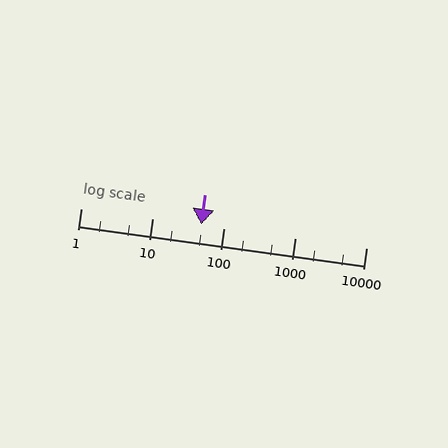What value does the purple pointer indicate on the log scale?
The pointer indicates approximately 49.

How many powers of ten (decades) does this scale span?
The scale spans 4 decades, from 1 to 10000.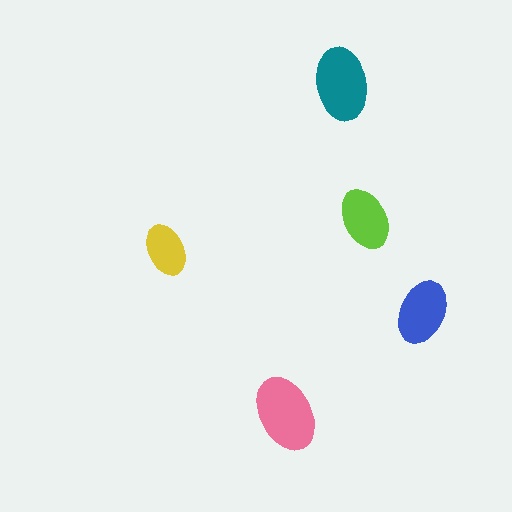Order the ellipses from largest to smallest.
the pink one, the teal one, the blue one, the lime one, the yellow one.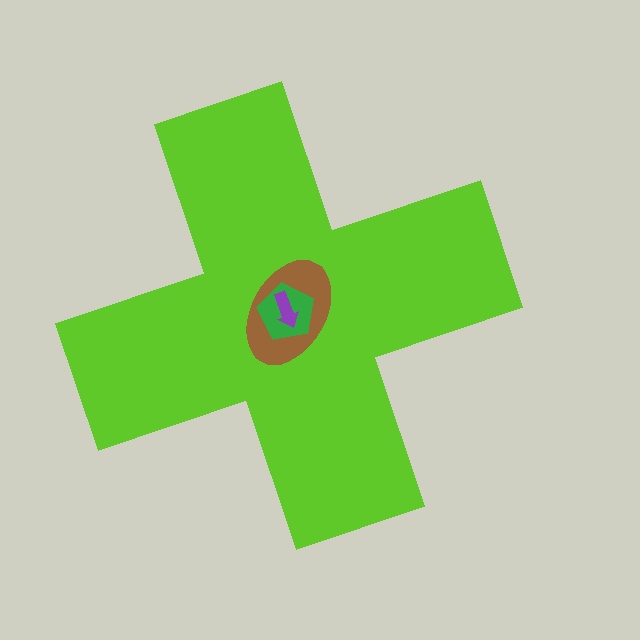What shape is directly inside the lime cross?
The brown ellipse.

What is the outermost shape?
The lime cross.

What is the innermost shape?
The purple arrow.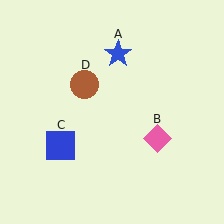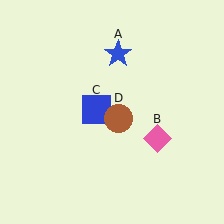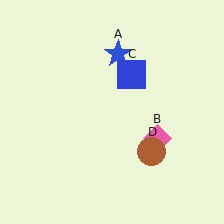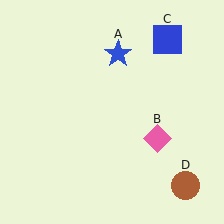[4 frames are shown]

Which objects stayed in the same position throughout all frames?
Blue star (object A) and pink diamond (object B) remained stationary.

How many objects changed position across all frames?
2 objects changed position: blue square (object C), brown circle (object D).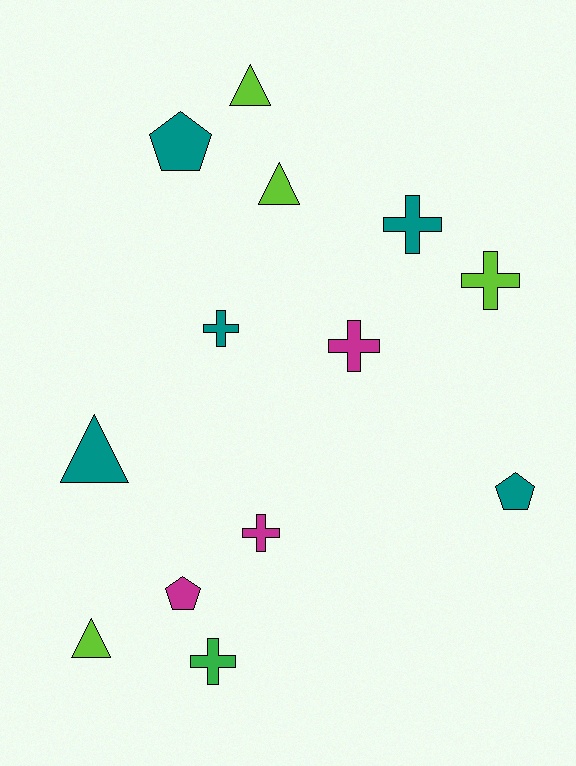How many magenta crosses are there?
There are 2 magenta crosses.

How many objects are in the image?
There are 13 objects.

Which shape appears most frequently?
Cross, with 6 objects.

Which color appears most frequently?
Teal, with 5 objects.